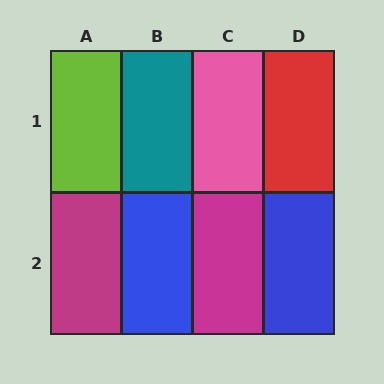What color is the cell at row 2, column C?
Magenta.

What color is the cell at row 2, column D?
Blue.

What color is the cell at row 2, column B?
Blue.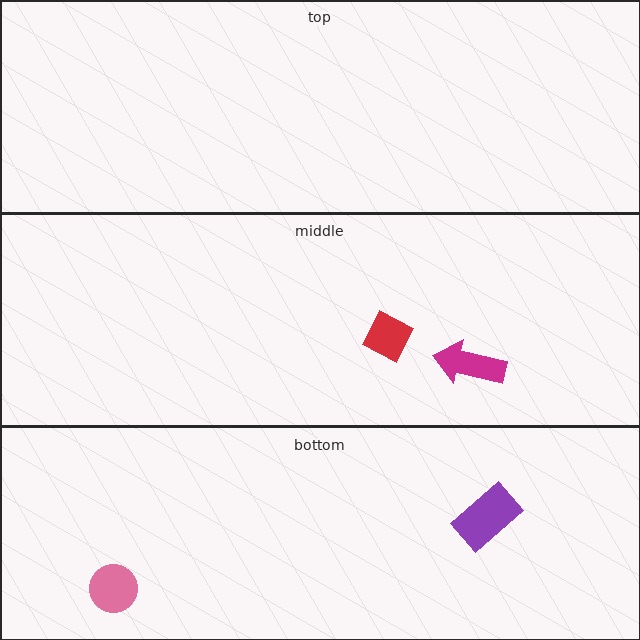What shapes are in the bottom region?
The purple rectangle, the pink circle.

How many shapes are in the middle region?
2.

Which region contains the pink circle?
The bottom region.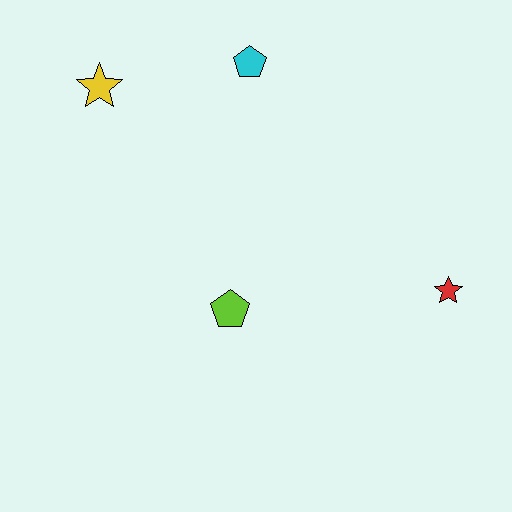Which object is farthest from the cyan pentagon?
The red star is farthest from the cyan pentagon.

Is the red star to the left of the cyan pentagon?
No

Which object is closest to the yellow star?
The cyan pentagon is closest to the yellow star.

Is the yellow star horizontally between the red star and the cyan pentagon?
No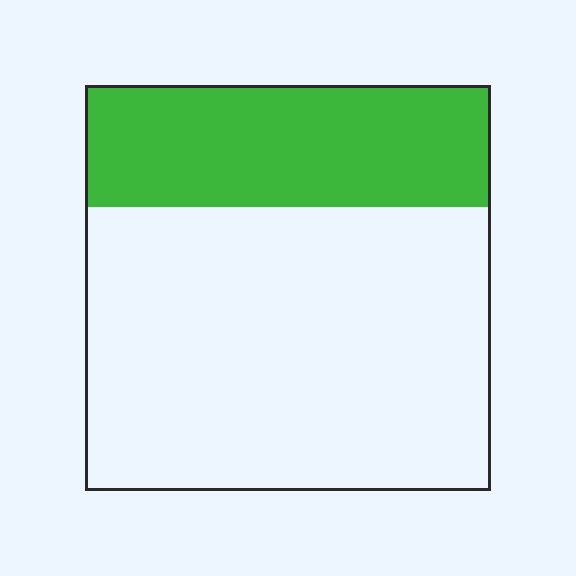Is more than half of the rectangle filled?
No.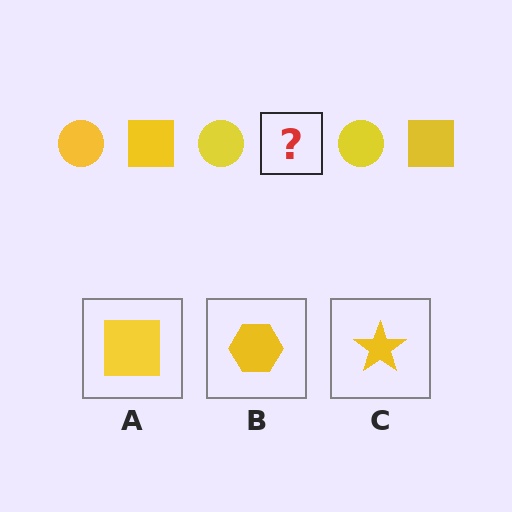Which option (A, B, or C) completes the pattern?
A.